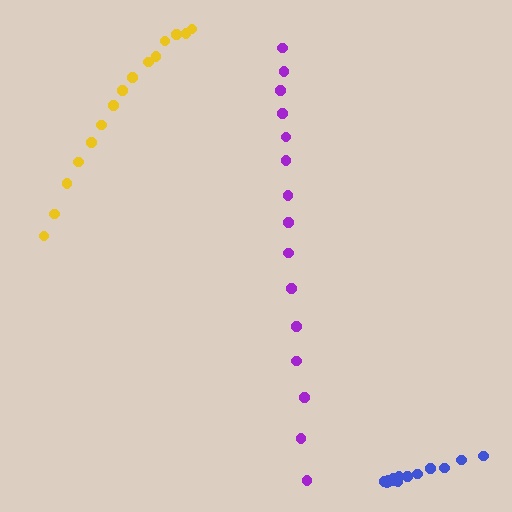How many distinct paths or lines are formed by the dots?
There are 3 distinct paths.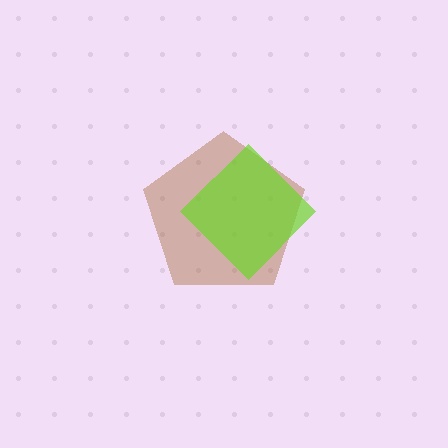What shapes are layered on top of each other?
The layered shapes are: a brown pentagon, a lime diamond.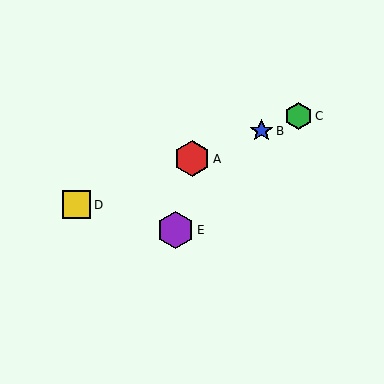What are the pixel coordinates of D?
Object D is at (77, 205).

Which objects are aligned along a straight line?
Objects A, B, C, D are aligned along a straight line.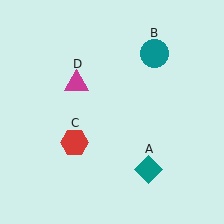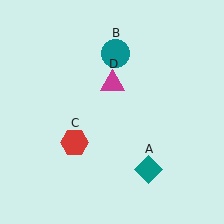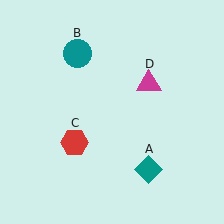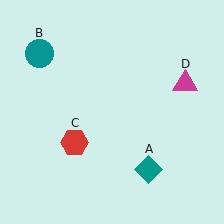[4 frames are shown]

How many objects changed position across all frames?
2 objects changed position: teal circle (object B), magenta triangle (object D).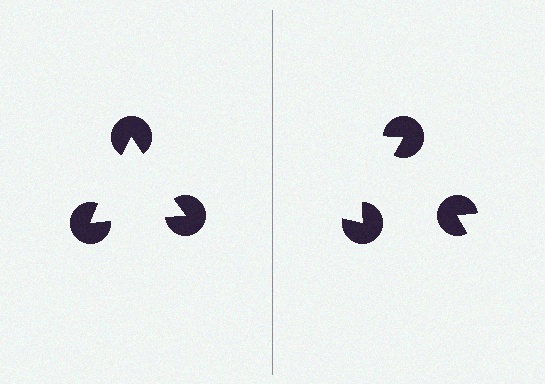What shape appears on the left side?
An illusory triangle.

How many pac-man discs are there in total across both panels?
6 — 3 on each side.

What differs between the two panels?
The pac-man discs are positioned identically on both sides; only the wedge orientations differ. On the left they align to a triangle; on the right they are misaligned.